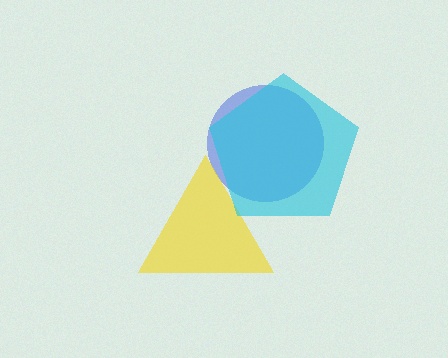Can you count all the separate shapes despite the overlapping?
Yes, there are 3 separate shapes.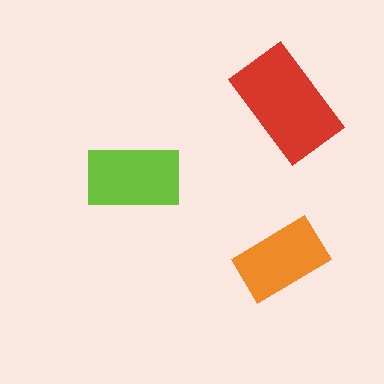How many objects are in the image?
There are 3 objects in the image.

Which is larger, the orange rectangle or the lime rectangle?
The lime one.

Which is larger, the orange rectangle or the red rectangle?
The red one.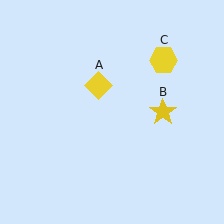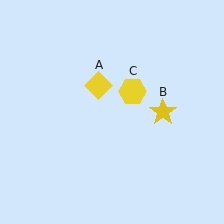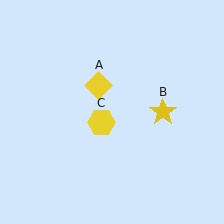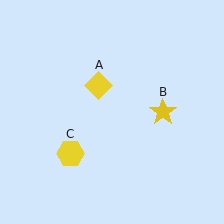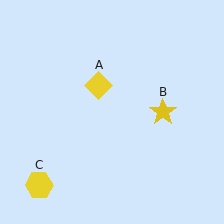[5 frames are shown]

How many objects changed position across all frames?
1 object changed position: yellow hexagon (object C).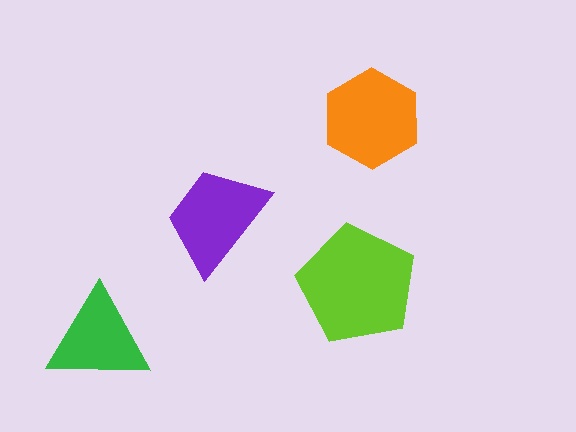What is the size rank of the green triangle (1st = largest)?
4th.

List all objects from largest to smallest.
The lime pentagon, the orange hexagon, the purple trapezoid, the green triangle.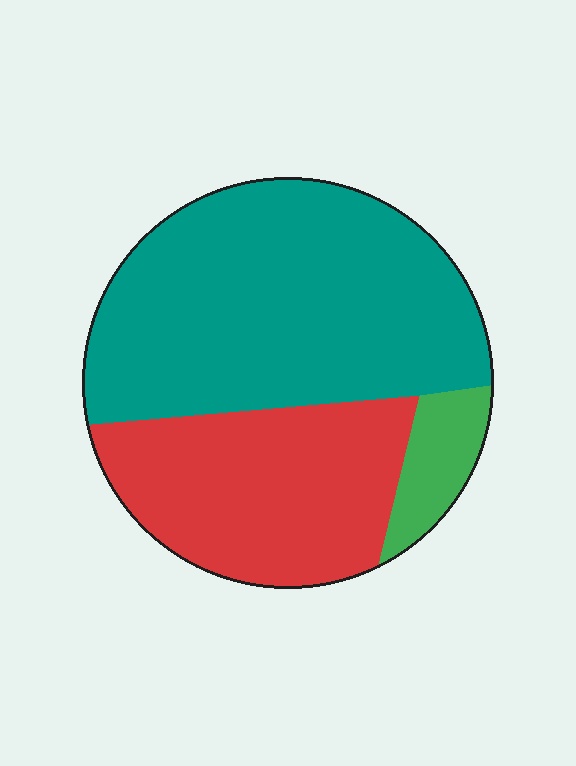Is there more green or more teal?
Teal.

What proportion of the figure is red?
Red covers 35% of the figure.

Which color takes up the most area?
Teal, at roughly 55%.